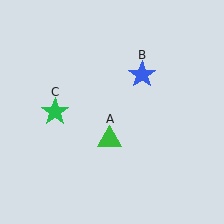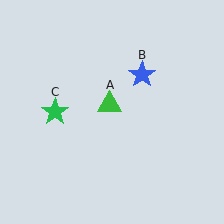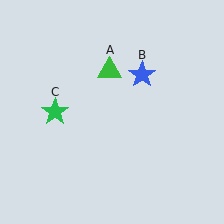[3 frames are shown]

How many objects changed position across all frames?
1 object changed position: green triangle (object A).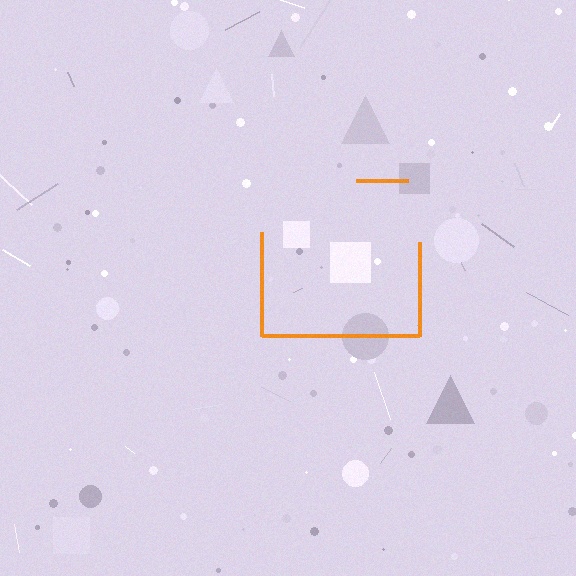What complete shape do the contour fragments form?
The contour fragments form a square.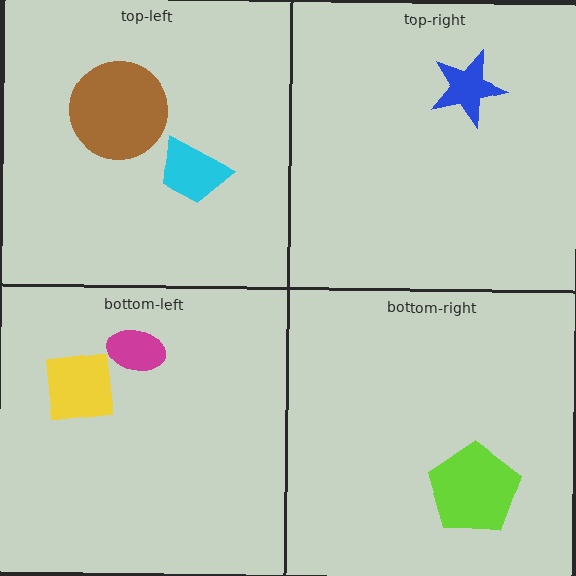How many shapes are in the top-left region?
2.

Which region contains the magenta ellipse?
The bottom-left region.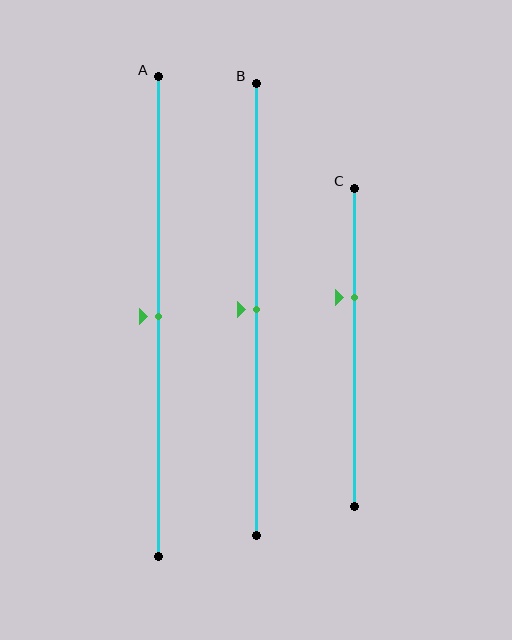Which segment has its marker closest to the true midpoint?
Segment A has its marker closest to the true midpoint.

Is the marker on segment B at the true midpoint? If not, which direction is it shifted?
Yes, the marker on segment B is at the true midpoint.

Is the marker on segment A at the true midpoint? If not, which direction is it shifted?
Yes, the marker on segment A is at the true midpoint.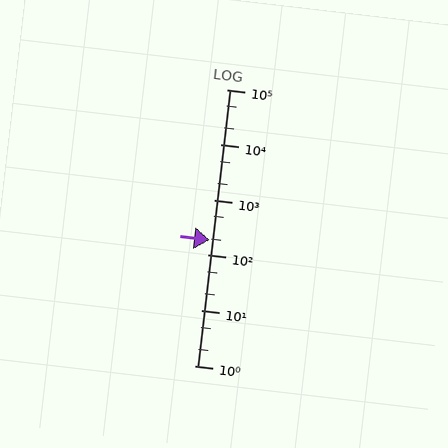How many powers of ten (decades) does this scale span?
The scale spans 5 decades, from 1 to 100000.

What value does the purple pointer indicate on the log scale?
The pointer indicates approximately 190.